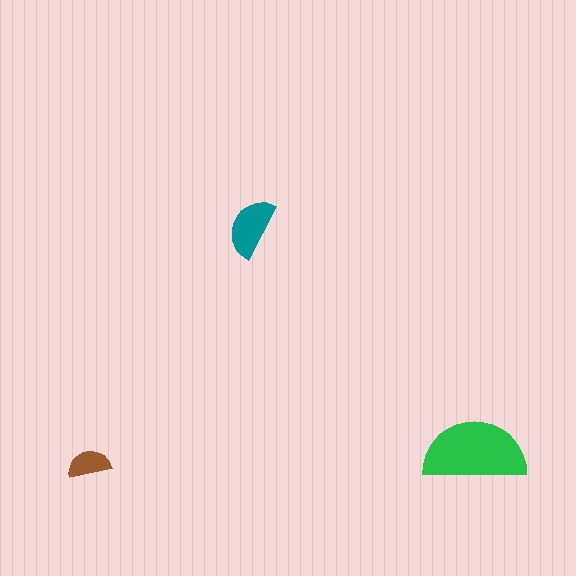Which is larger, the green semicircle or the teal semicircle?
The green one.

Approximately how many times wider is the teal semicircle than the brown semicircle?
About 1.5 times wider.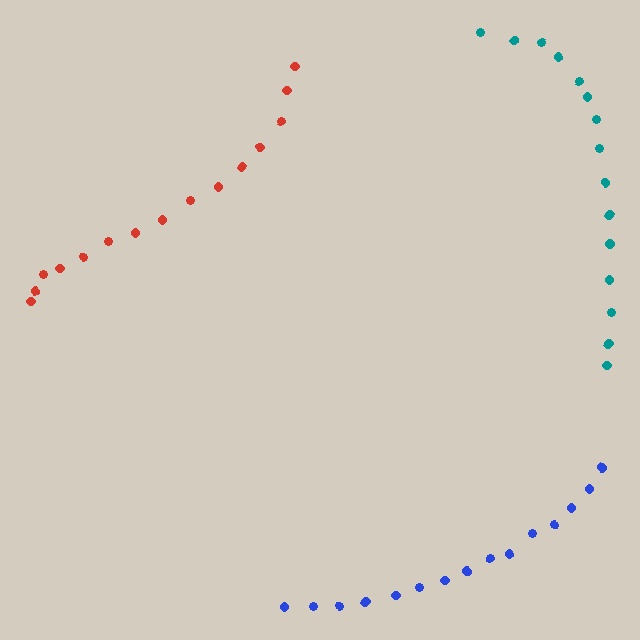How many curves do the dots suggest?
There are 3 distinct paths.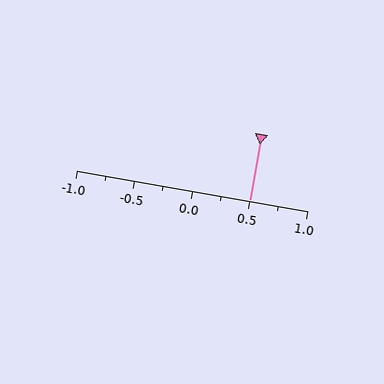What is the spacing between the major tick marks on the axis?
The major ticks are spaced 0.5 apart.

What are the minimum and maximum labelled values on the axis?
The axis runs from -1.0 to 1.0.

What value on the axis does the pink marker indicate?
The marker indicates approximately 0.5.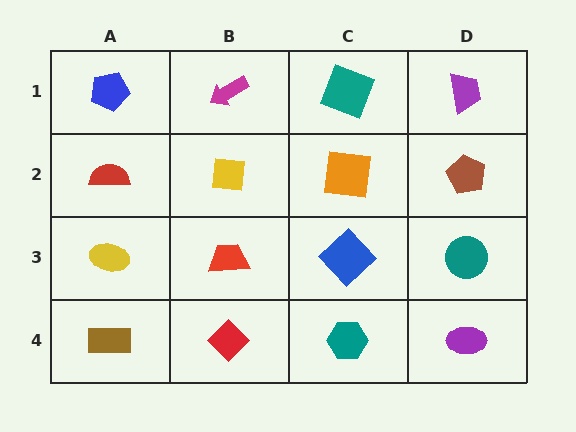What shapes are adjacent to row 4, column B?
A red trapezoid (row 3, column B), a brown rectangle (row 4, column A), a teal hexagon (row 4, column C).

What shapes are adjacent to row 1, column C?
An orange square (row 2, column C), a magenta arrow (row 1, column B), a purple trapezoid (row 1, column D).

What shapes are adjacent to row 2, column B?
A magenta arrow (row 1, column B), a red trapezoid (row 3, column B), a red semicircle (row 2, column A), an orange square (row 2, column C).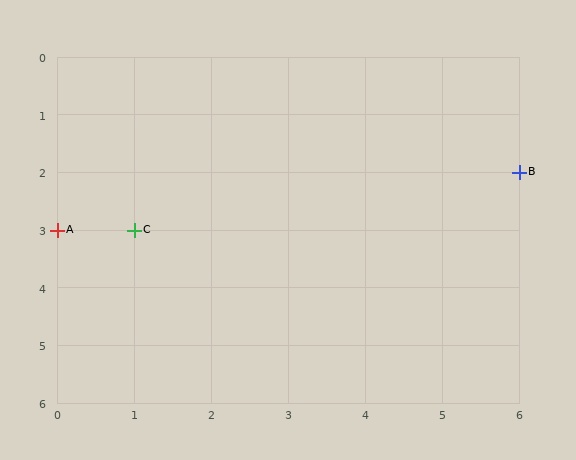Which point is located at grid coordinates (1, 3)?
Point C is at (1, 3).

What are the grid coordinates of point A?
Point A is at grid coordinates (0, 3).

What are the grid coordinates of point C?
Point C is at grid coordinates (1, 3).